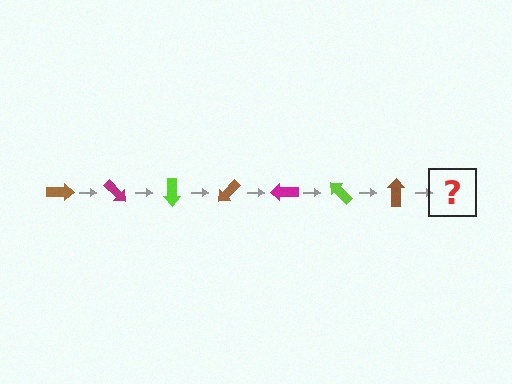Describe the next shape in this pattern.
It should be a magenta arrow, rotated 315 degrees from the start.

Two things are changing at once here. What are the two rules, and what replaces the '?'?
The two rules are that it rotates 45 degrees each step and the color cycles through brown, magenta, and lime. The '?' should be a magenta arrow, rotated 315 degrees from the start.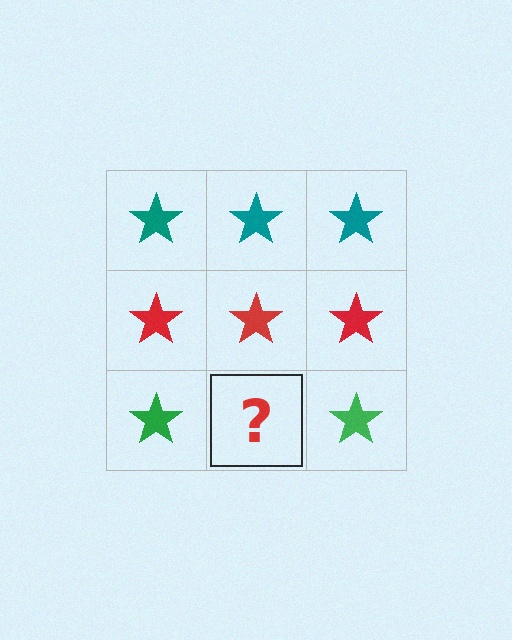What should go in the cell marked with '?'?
The missing cell should contain a green star.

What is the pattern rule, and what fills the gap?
The rule is that each row has a consistent color. The gap should be filled with a green star.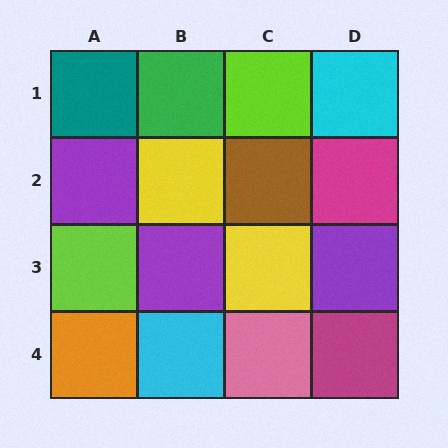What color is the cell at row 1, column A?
Teal.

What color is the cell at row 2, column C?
Brown.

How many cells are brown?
1 cell is brown.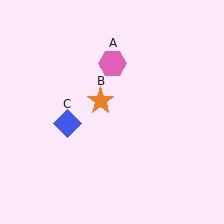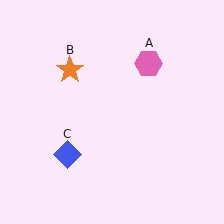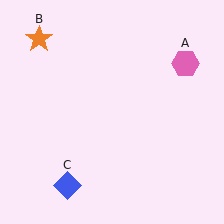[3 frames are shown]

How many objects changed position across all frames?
3 objects changed position: pink hexagon (object A), orange star (object B), blue diamond (object C).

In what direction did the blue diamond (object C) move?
The blue diamond (object C) moved down.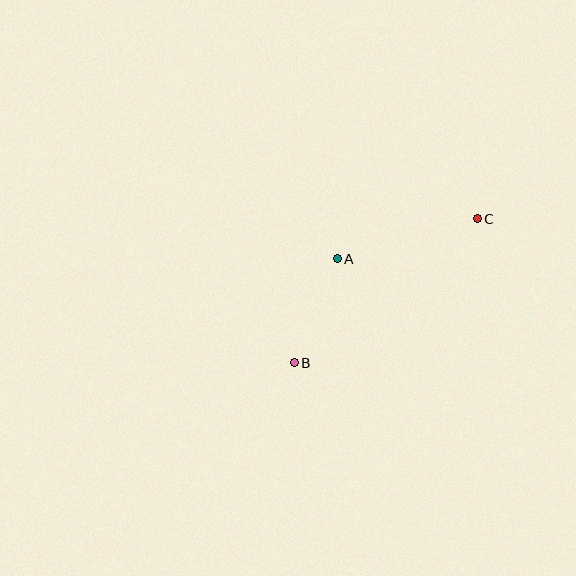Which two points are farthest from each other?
Points B and C are farthest from each other.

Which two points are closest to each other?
Points A and B are closest to each other.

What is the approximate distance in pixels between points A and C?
The distance between A and C is approximately 146 pixels.